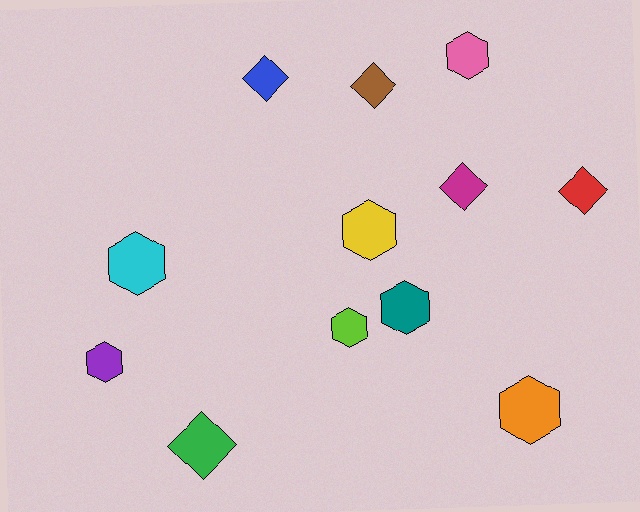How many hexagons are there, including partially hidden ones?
There are 7 hexagons.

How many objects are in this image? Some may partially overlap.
There are 12 objects.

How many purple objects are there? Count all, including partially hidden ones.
There is 1 purple object.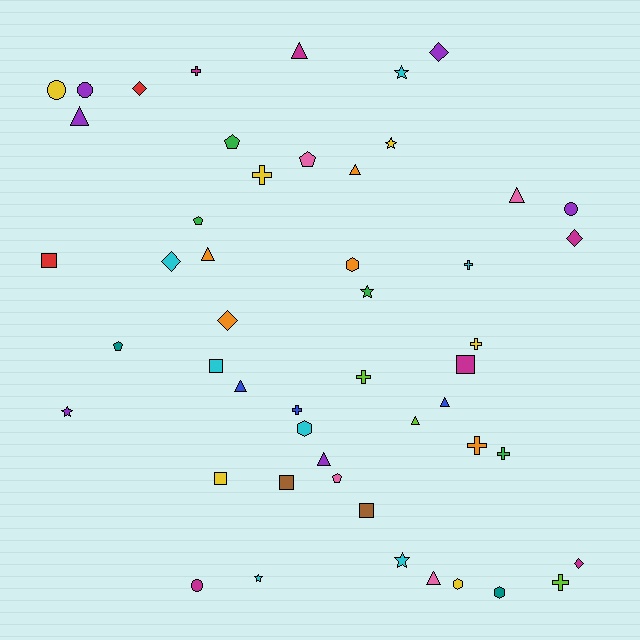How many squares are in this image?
There are 6 squares.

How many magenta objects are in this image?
There are 6 magenta objects.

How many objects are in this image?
There are 50 objects.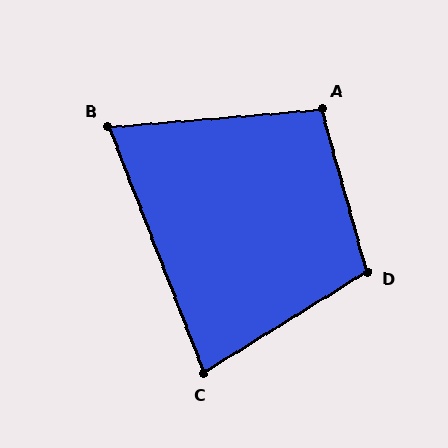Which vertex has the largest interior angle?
D, at approximately 106 degrees.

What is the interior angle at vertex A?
Approximately 101 degrees (obtuse).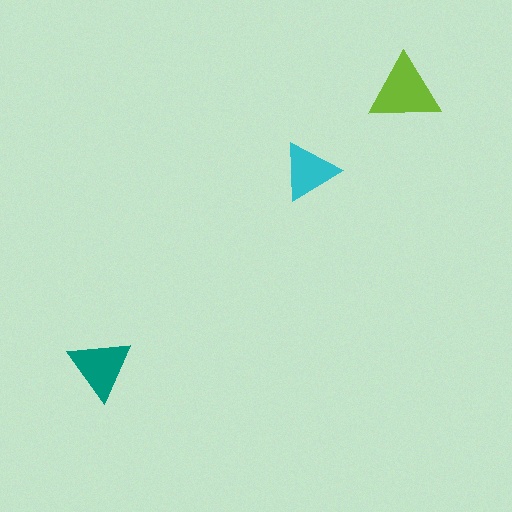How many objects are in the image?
There are 3 objects in the image.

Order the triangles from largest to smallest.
the lime one, the teal one, the cyan one.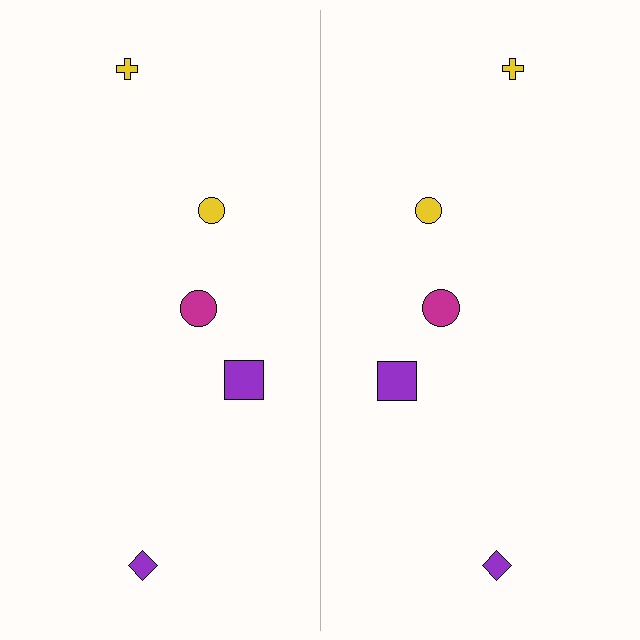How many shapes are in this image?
There are 10 shapes in this image.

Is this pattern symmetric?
Yes, this pattern has bilateral (reflection) symmetry.